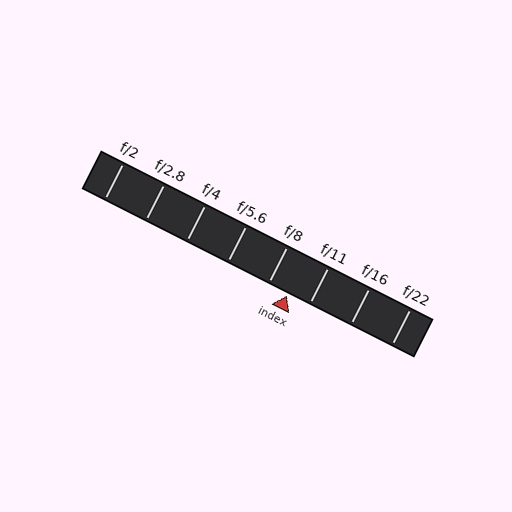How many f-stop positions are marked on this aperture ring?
There are 8 f-stop positions marked.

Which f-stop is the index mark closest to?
The index mark is closest to f/8.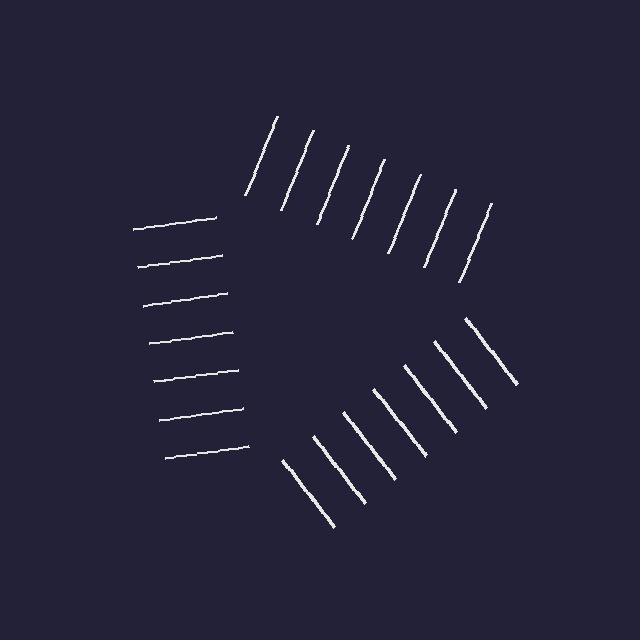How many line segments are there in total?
21 — 7 along each of the 3 edges.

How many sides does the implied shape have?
3 sides — the line-ends trace a triangle.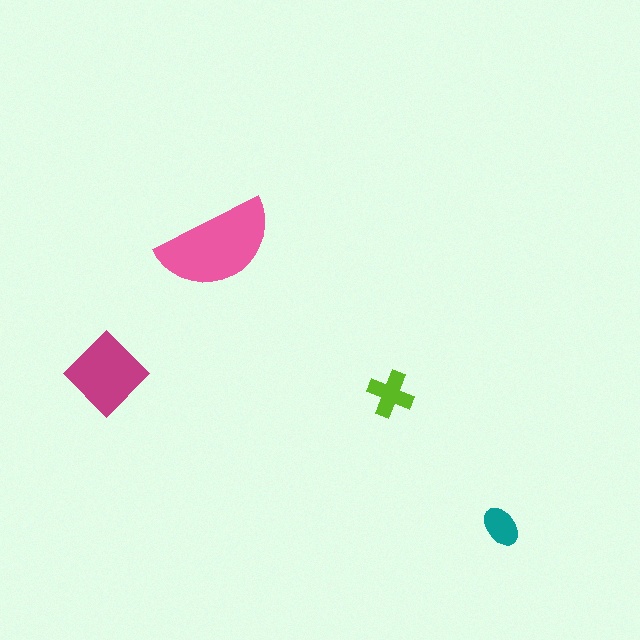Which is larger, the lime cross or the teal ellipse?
The lime cross.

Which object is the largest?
The pink semicircle.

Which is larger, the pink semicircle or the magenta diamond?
The pink semicircle.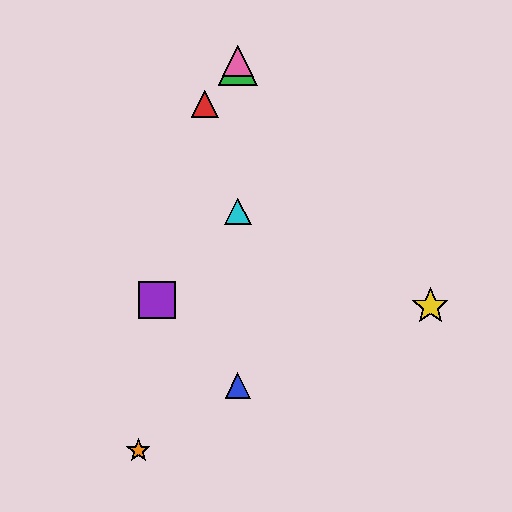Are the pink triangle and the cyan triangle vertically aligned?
Yes, both are at x≈238.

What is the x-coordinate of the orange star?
The orange star is at x≈138.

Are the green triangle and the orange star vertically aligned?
No, the green triangle is at x≈238 and the orange star is at x≈138.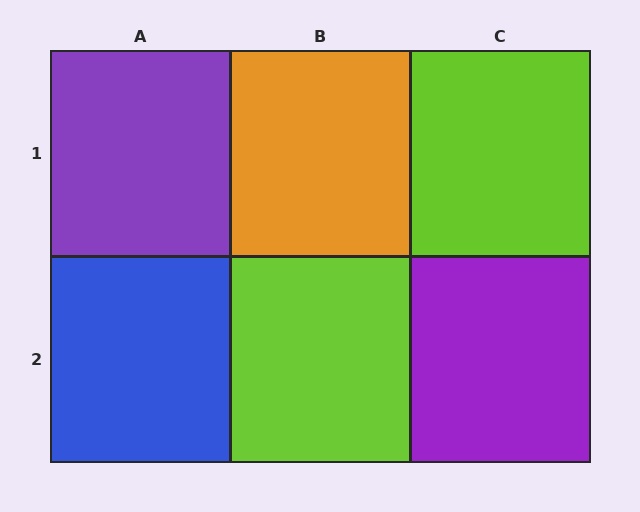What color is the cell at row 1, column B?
Orange.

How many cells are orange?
1 cell is orange.